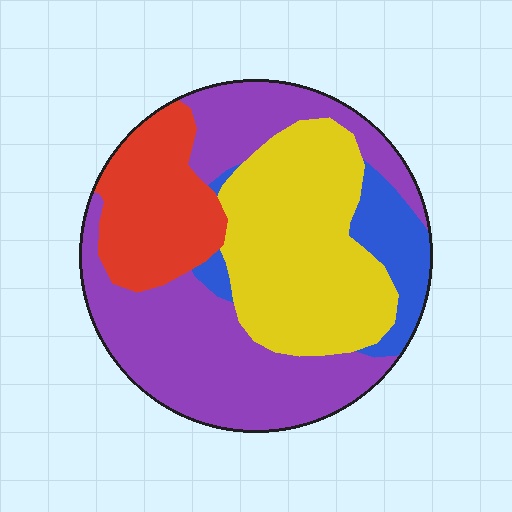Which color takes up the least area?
Blue, at roughly 10%.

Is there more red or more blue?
Red.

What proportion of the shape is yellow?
Yellow takes up about one third (1/3) of the shape.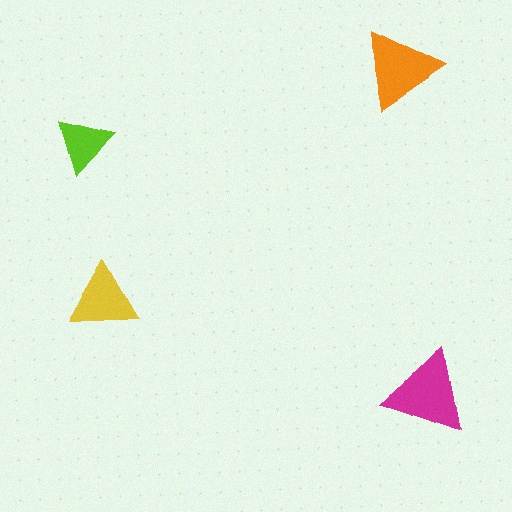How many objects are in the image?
There are 4 objects in the image.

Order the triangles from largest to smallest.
the magenta one, the orange one, the yellow one, the lime one.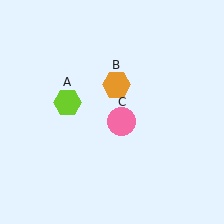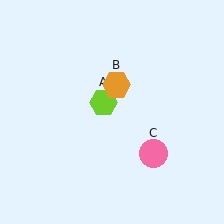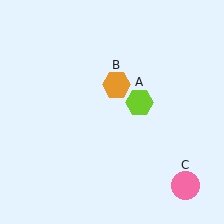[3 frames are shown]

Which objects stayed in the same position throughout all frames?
Orange hexagon (object B) remained stationary.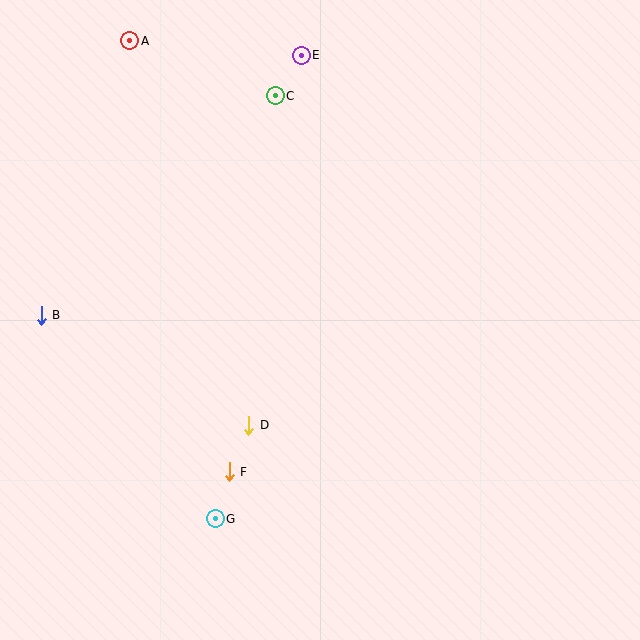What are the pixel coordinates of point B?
Point B is at (41, 315).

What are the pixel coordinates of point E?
Point E is at (301, 55).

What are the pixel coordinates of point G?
Point G is at (215, 519).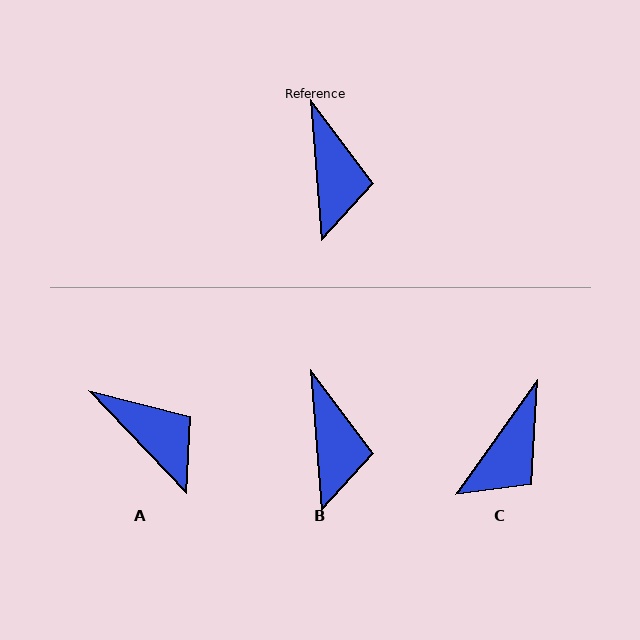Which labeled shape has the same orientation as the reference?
B.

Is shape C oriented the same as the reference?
No, it is off by about 40 degrees.